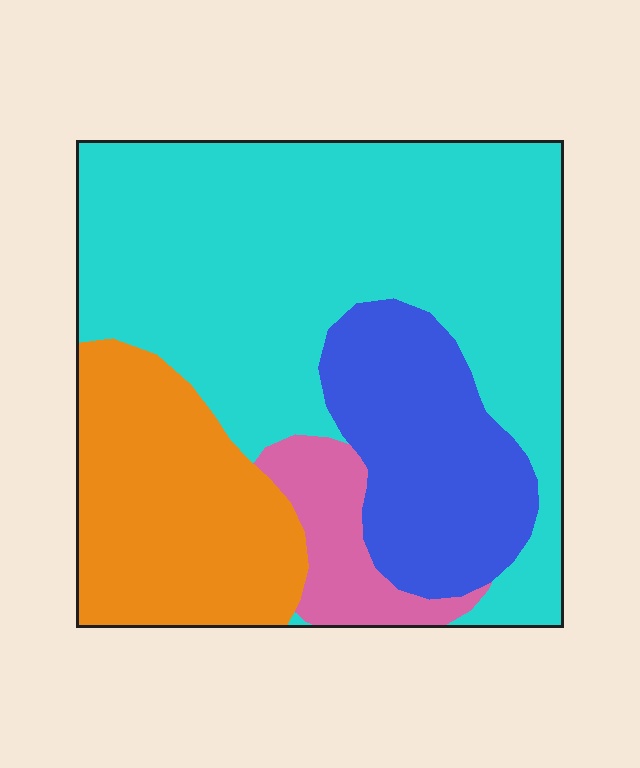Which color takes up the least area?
Pink, at roughly 5%.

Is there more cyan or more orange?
Cyan.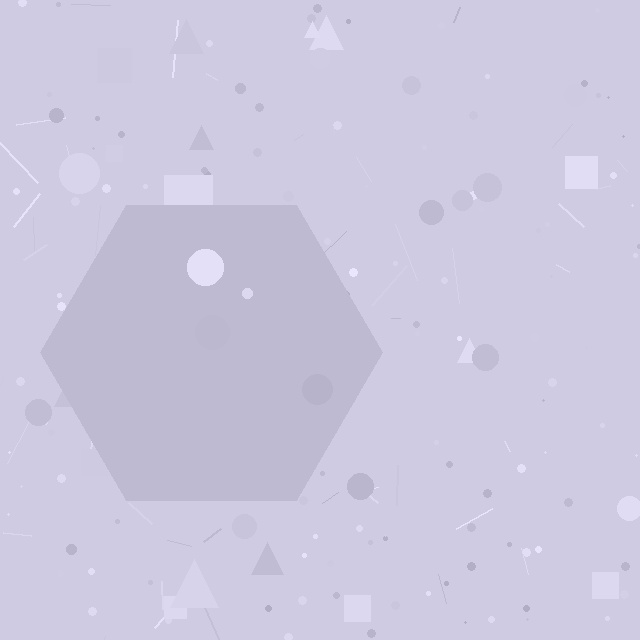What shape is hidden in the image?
A hexagon is hidden in the image.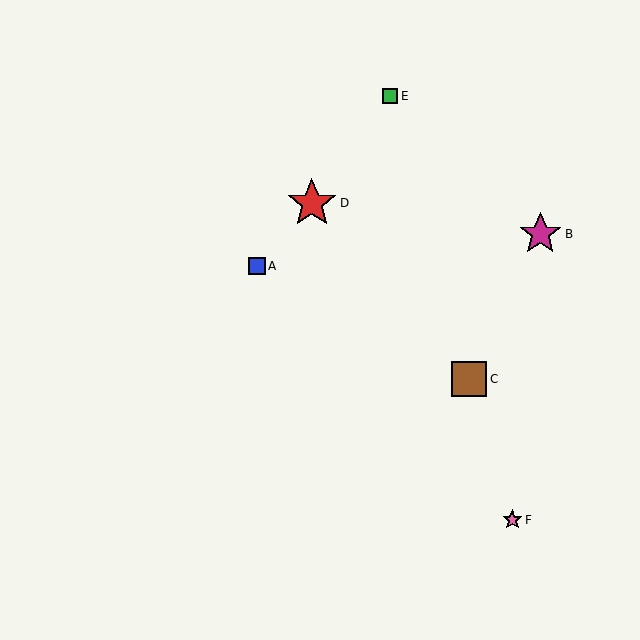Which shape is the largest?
The red star (labeled D) is the largest.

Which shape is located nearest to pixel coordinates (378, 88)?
The green square (labeled E) at (390, 96) is nearest to that location.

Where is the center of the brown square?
The center of the brown square is at (469, 379).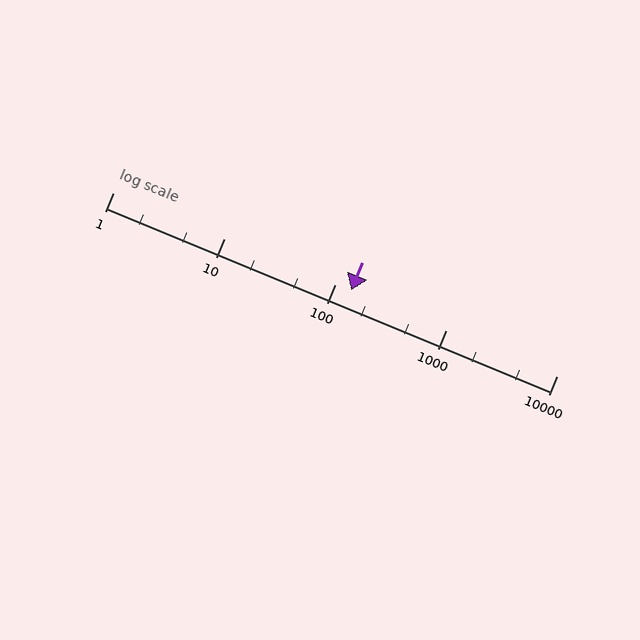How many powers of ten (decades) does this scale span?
The scale spans 4 decades, from 1 to 10000.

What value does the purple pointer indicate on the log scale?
The pointer indicates approximately 140.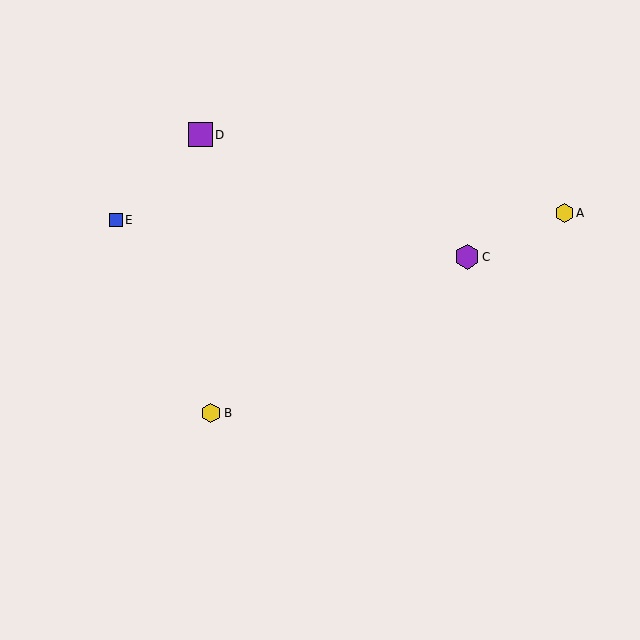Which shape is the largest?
The purple hexagon (labeled C) is the largest.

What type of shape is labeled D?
Shape D is a purple square.